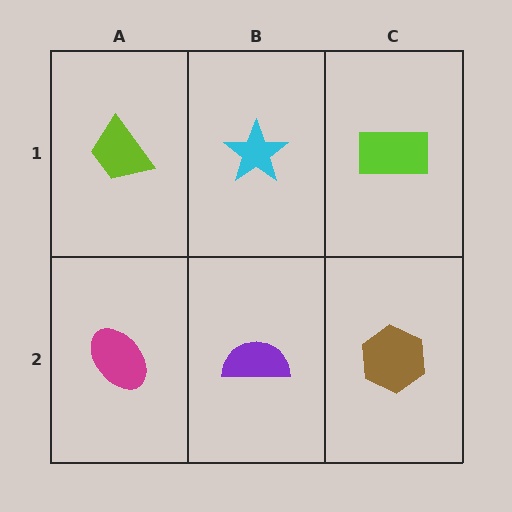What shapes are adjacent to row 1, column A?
A magenta ellipse (row 2, column A), a cyan star (row 1, column B).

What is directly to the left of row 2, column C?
A purple semicircle.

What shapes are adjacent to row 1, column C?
A brown hexagon (row 2, column C), a cyan star (row 1, column B).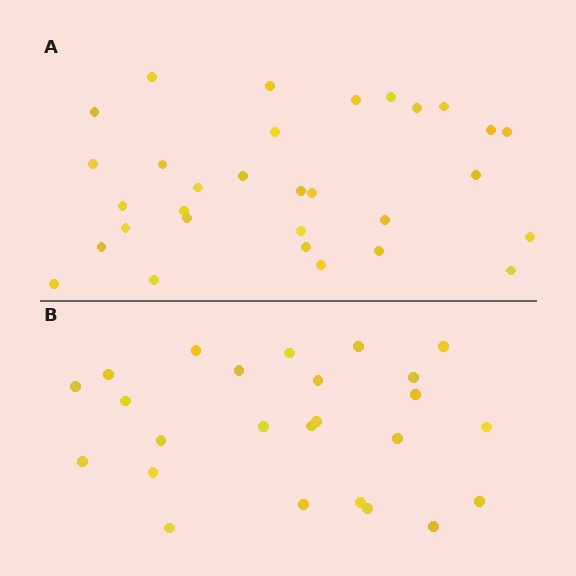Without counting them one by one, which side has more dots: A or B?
Region A (the top region) has more dots.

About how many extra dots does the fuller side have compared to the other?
Region A has about 6 more dots than region B.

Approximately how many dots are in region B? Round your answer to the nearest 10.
About 20 dots. (The exact count is 25, which rounds to 20.)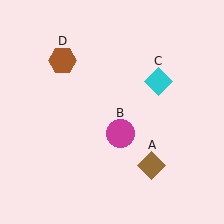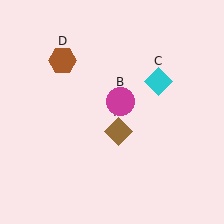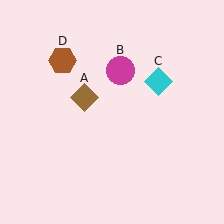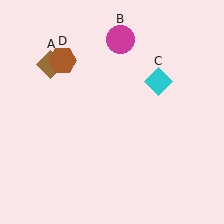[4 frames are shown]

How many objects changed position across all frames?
2 objects changed position: brown diamond (object A), magenta circle (object B).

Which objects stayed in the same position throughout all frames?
Cyan diamond (object C) and brown hexagon (object D) remained stationary.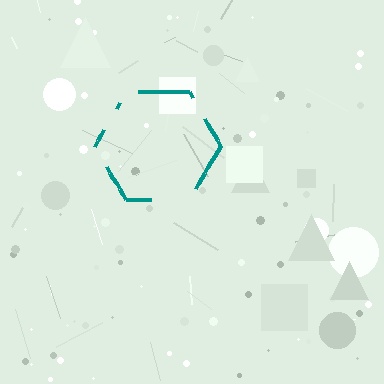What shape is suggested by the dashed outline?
The dashed outline suggests a hexagon.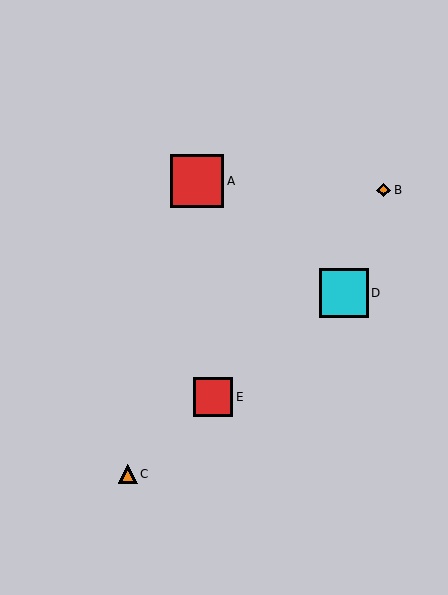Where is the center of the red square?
The center of the red square is at (213, 397).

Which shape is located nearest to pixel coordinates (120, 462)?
The orange triangle (labeled C) at (128, 474) is nearest to that location.